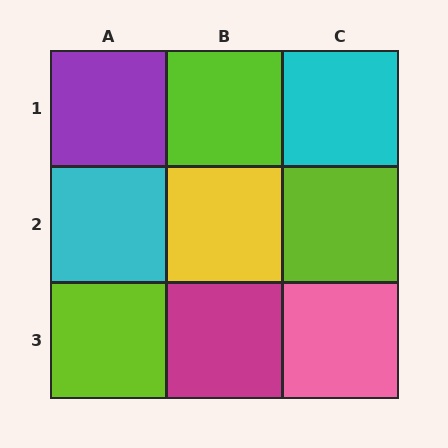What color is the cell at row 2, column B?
Yellow.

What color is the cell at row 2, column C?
Lime.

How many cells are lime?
3 cells are lime.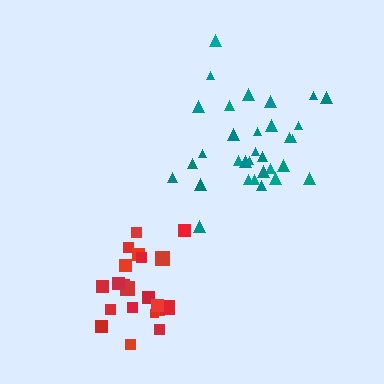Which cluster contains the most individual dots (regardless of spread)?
Teal (33).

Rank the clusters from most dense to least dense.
red, teal.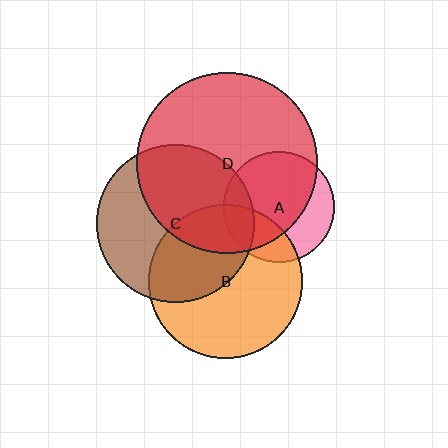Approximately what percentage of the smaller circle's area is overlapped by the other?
Approximately 20%.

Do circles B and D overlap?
Yes.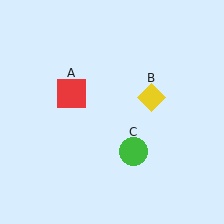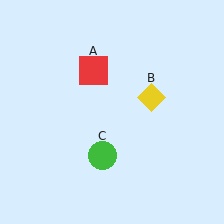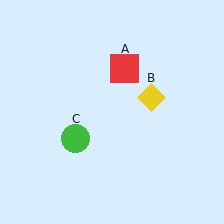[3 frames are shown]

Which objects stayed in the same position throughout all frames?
Yellow diamond (object B) remained stationary.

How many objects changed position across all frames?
2 objects changed position: red square (object A), green circle (object C).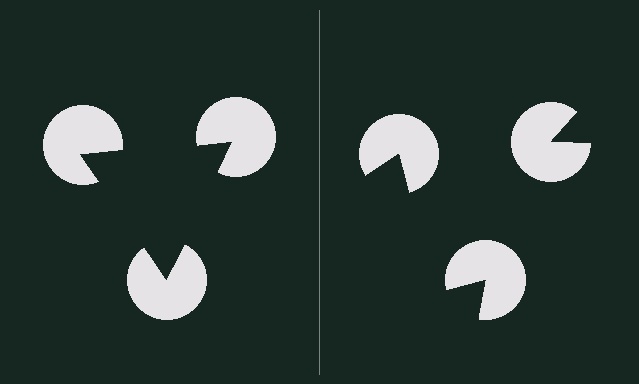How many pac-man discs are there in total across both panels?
6 — 3 on each side.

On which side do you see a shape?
An illusory triangle appears on the left side. On the right side the wedge cuts are rotated, so no coherent shape forms.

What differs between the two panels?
The pac-man discs are positioned identically on both sides; only the wedge orientations differ. On the left they align to a triangle; on the right they are misaligned.